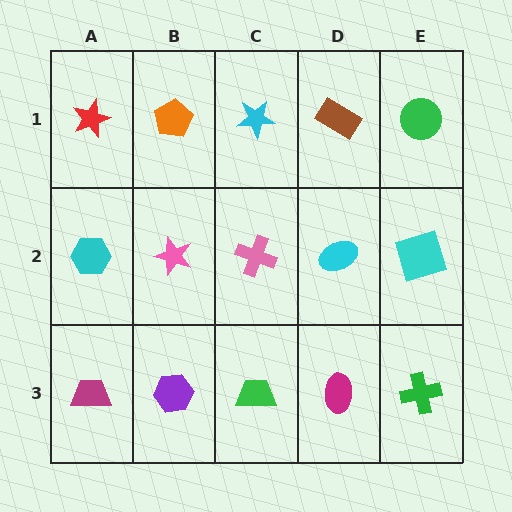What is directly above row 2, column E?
A green circle.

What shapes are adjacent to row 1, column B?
A pink star (row 2, column B), a red star (row 1, column A), a cyan star (row 1, column C).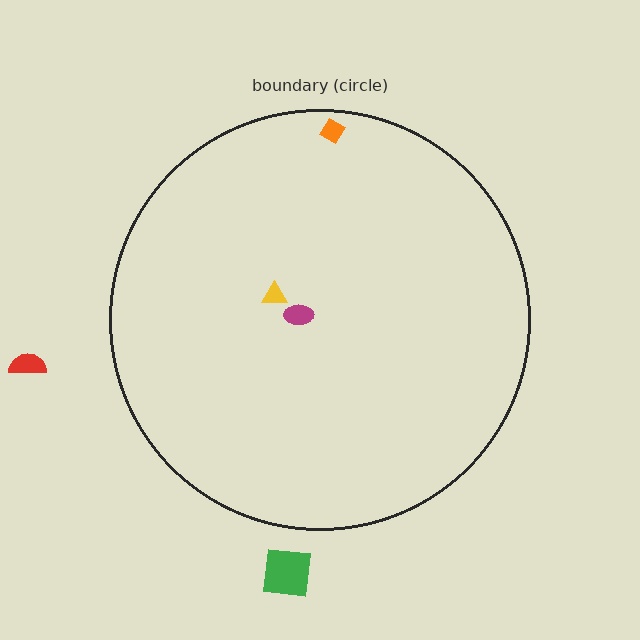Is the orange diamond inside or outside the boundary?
Inside.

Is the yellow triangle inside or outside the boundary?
Inside.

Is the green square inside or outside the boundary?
Outside.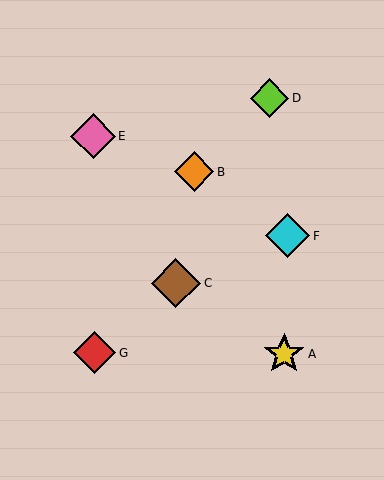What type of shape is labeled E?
Shape E is a pink diamond.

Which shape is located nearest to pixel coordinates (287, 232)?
The cyan diamond (labeled F) at (287, 236) is nearest to that location.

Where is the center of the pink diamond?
The center of the pink diamond is at (93, 136).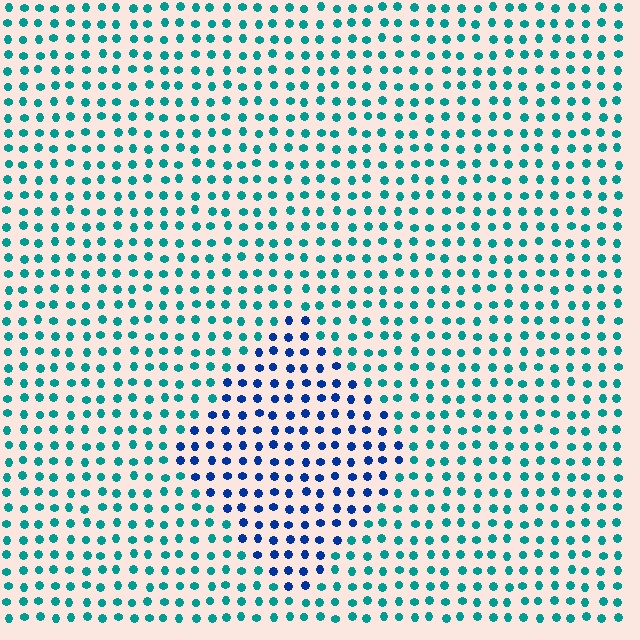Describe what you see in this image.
The image is filled with small teal elements in a uniform arrangement. A diamond-shaped region is visible where the elements are tinted to a slightly different hue, forming a subtle color boundary.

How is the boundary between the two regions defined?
The boundary is defined purely by a slight shift in hue (about 45 degrees). Spacing, size, and orientation are identical on both sides.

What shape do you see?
I see a diamond.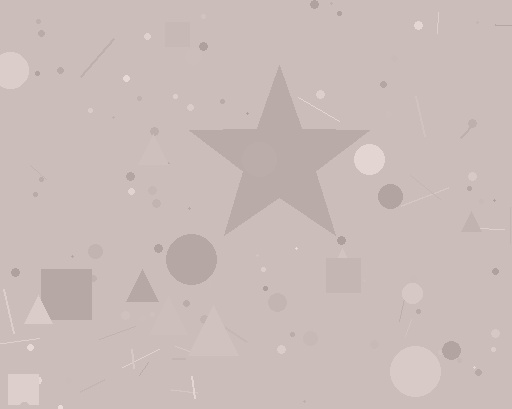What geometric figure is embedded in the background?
A star is embedded in the background.